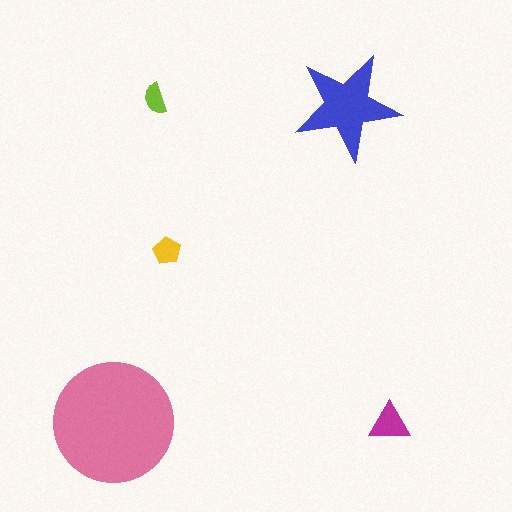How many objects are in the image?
There are 5 objects in the image.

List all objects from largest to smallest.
The pink circle, the blue star, the magenta triangle, the yellow pentagon, the lime semicircle.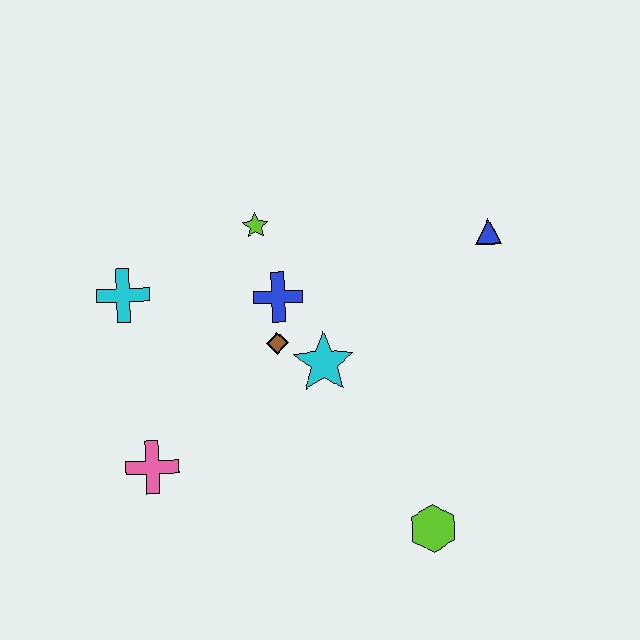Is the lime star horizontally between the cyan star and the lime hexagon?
No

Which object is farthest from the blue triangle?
The pink cross is farthest from the blue triangle.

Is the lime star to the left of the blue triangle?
Yes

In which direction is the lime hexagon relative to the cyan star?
The lime hexagon is below the cyan star.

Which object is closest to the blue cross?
The brown diamond is closest to the blue cross.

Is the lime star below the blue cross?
No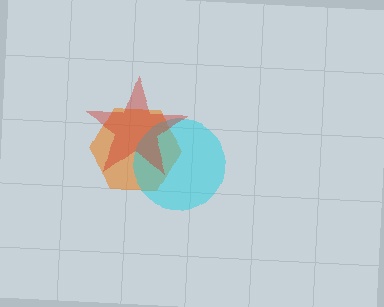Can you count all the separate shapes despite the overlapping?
Yes, there are 3 separate shapes.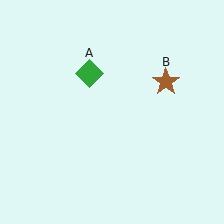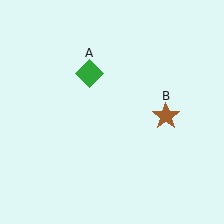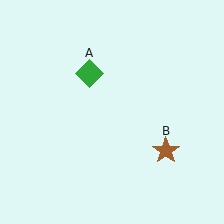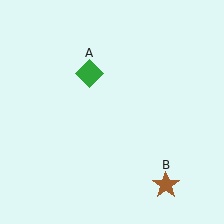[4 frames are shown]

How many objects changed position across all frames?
1 object changed position: brown star (object B).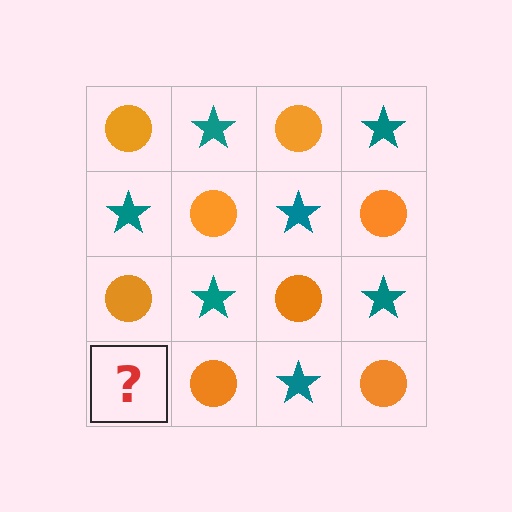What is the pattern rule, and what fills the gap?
The rule is that it alternates orange circle and teal star in a checkerboard pattern. The gap should be filled with a teal star.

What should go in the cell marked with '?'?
The missing cell should contain a teal star.